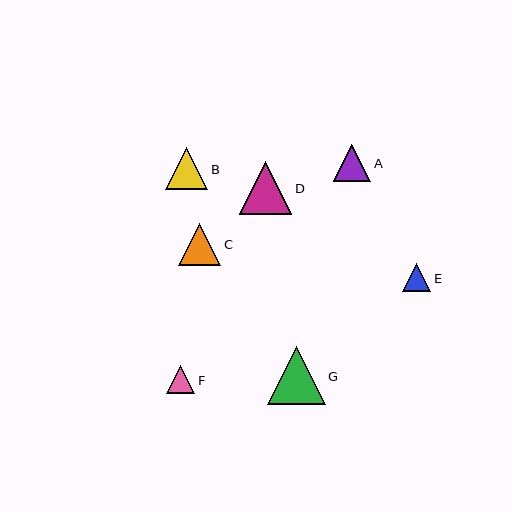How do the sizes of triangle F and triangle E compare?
Triangle F and triangle E are approximately the same size.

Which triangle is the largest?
Triangle G is the largest with a size of approximately 58 pixels.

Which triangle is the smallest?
Triangle E is the smallest with a size of approximately 28 pixels.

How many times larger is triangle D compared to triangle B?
Triangle D is approximately 1.2 times the size of triangle B.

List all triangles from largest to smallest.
From largest to smallest: G, D, B, C, A, F, E.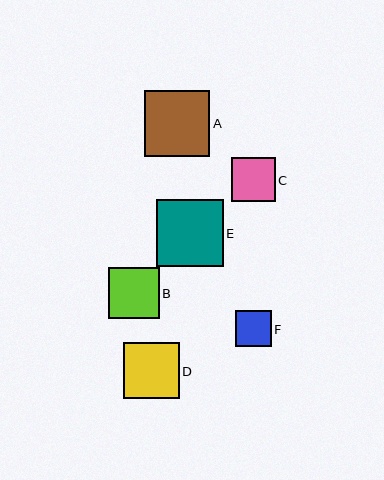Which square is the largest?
Square E is the largest with a size of approximately 67 pixels.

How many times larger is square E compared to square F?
Square E is approximately 1.8 times the size of square F.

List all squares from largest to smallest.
From largest to smallest: E, A, D, B, C, F.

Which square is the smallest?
Square F is the smallest with a size of approximately 36 pixels.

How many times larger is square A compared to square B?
Square A is approximately 1.3 times the size of square B.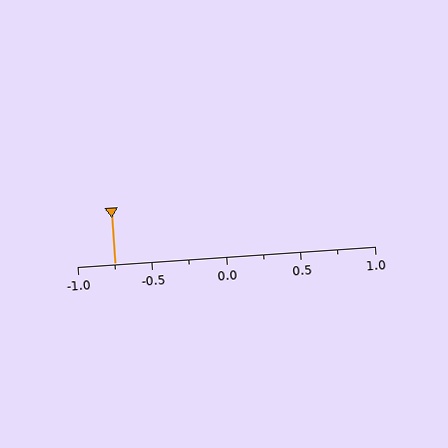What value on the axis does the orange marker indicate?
The marker indicates approximately -0.75.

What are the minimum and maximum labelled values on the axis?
The axis runs from -1.0 to 1.0.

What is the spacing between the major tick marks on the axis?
The major ticks are spaced 0.5 apart.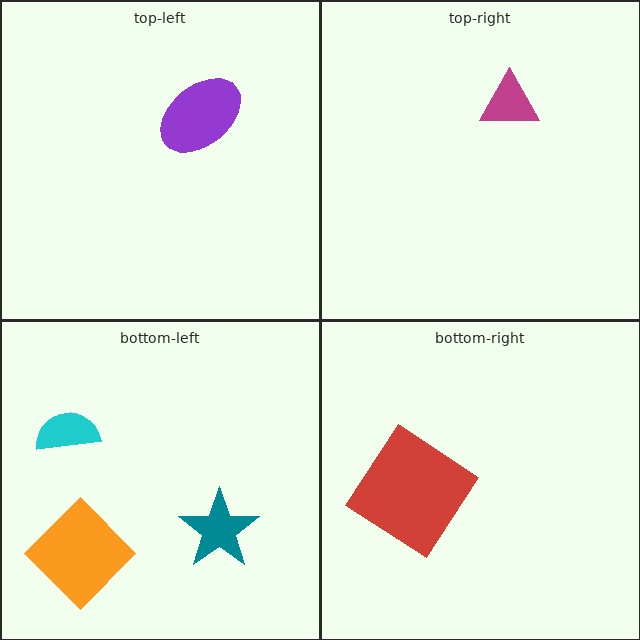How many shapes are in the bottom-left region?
3.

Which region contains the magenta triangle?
The top-right region.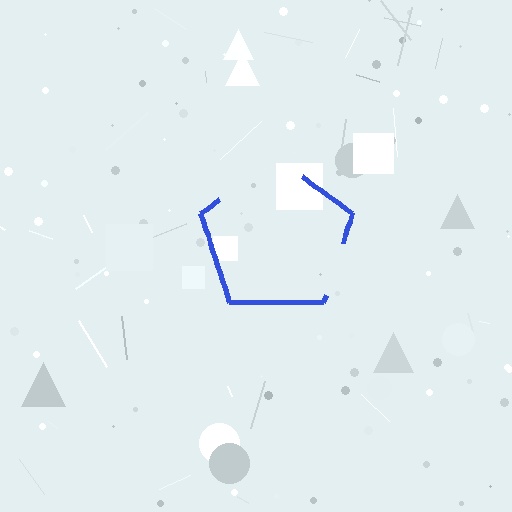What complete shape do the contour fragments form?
The contour fragments form a pentagon.